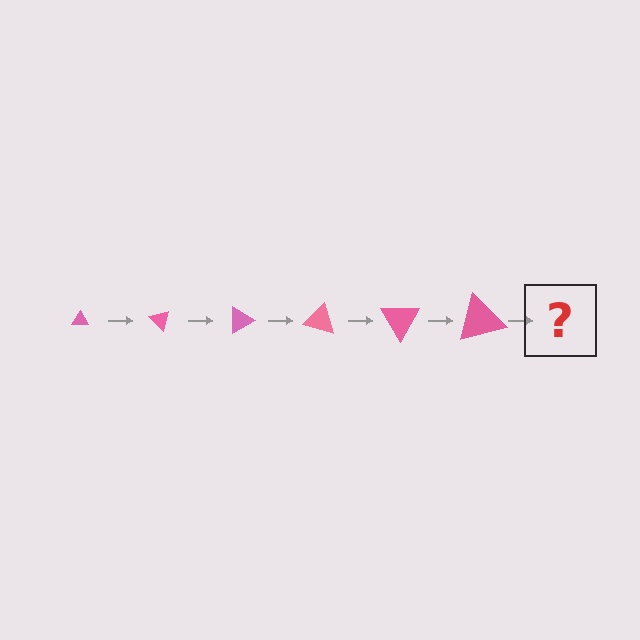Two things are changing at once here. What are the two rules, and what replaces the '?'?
The two rules are that the triangle grows larger each step and it rotates 45 degrees each step. The '?' should be a triangle, larger than the previous one and rotated 270 degrees from the start.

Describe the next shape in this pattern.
It should be a triangle, larger than the previous one and rotated 270 degrees from the start.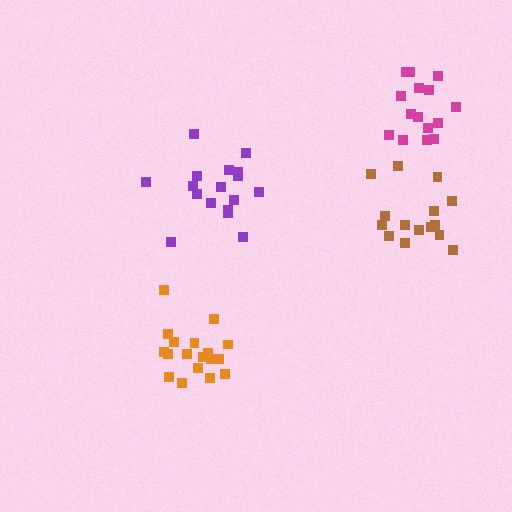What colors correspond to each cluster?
The clusters are colored: brown, purple, magenta, orange.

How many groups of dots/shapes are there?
There are 4 groups.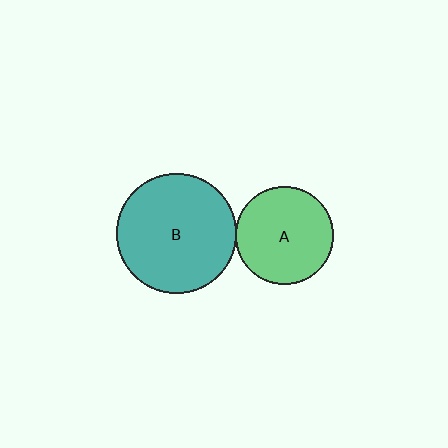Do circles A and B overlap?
Yes.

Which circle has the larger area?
Circle B (teal).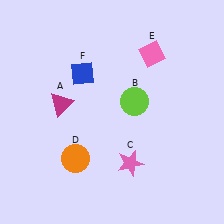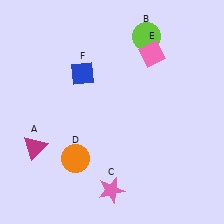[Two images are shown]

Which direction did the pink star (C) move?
The pink star (C) moved down.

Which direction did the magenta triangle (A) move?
The magenta triangle (A) moved down.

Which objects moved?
The objects that moved are: the magenta triangle (A), the lime circle (B), the pink star (C).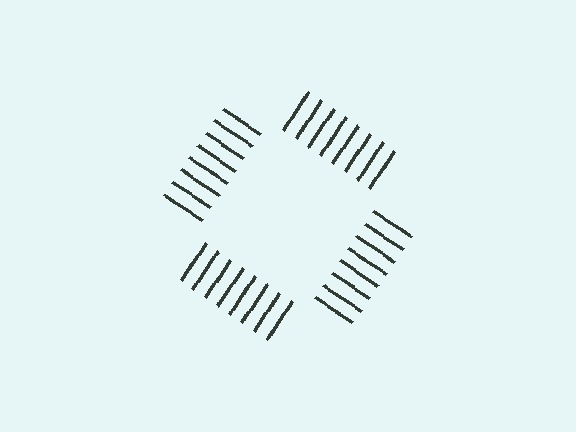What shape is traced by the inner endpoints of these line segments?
An illusory square — the line segments terminate on its edges but no continuous stroke is drawn.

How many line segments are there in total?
32 — 8 along each of the 4 edges.